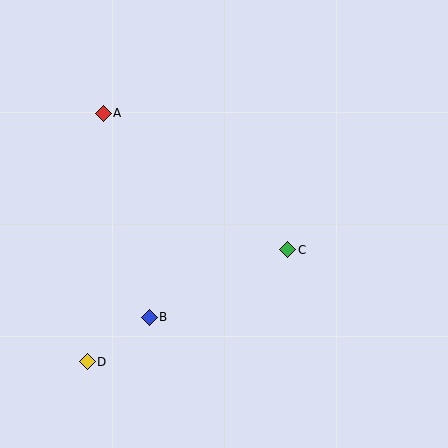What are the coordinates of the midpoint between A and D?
The midpoint between A and D is at (95, 238).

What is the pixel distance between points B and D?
The distance between B and D is 76 pixels.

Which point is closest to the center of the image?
Point C at (288, 250) is closest to the center.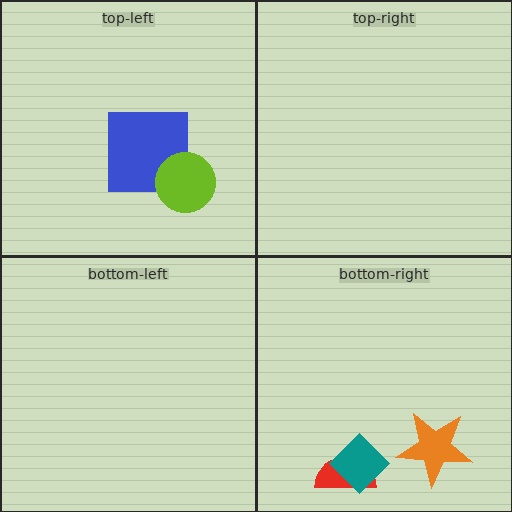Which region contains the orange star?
The bottom-right region.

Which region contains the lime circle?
The top-left region.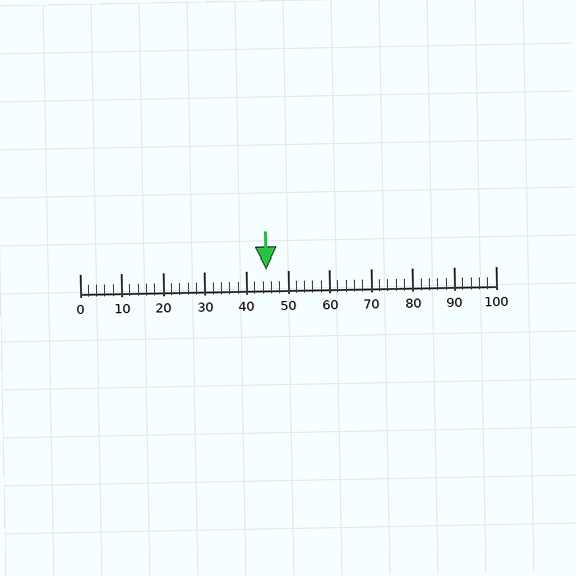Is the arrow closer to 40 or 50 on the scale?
The arrow is closer to 40.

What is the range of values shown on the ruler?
The ruler shows values from 0 to 100.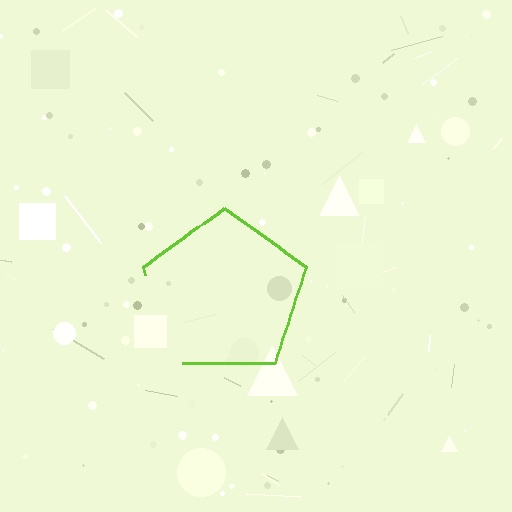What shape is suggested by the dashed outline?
The dashed outline suggests a pentagon.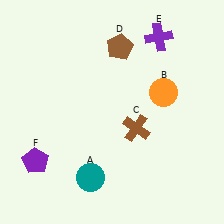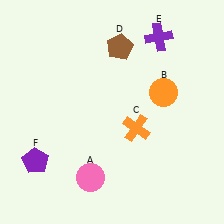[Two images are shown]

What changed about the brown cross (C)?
In Image 1, C is brown. In Image 2, it changed to orange.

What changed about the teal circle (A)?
In Image 1, A is teal. In Image 2, it changed to pink.